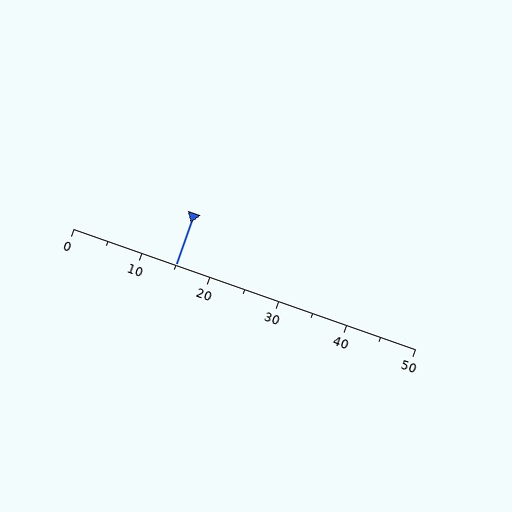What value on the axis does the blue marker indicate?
The marker indicates approximately 15.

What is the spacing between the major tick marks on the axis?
The major ticks are spaced 10 apart.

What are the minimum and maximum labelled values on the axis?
The axis runs from 0 to 50.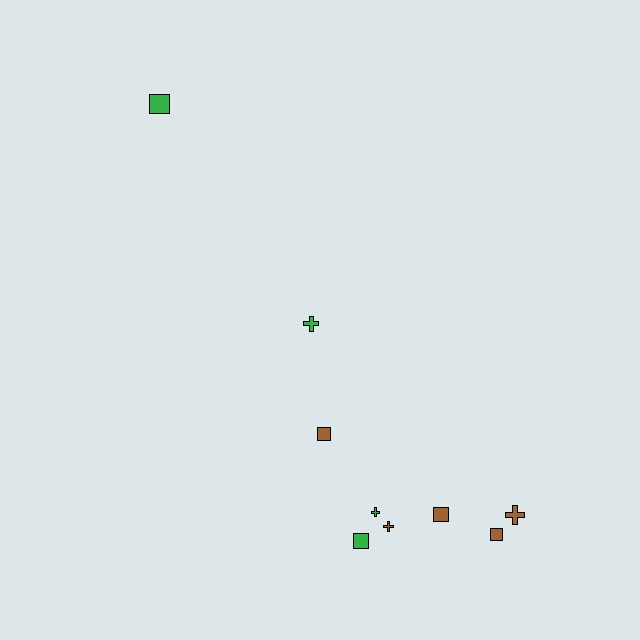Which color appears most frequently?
Brown, with 5 objects.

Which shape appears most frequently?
Square, with 5 objects.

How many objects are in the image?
There are 9 objects.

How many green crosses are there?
There are 2 green crosses.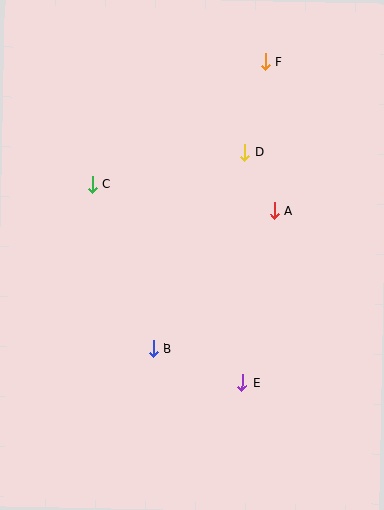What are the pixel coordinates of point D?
Point D is at (245, 152).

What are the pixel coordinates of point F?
Point F is at (265, 61).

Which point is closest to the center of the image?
Point A at (274, 210) is closest to the center.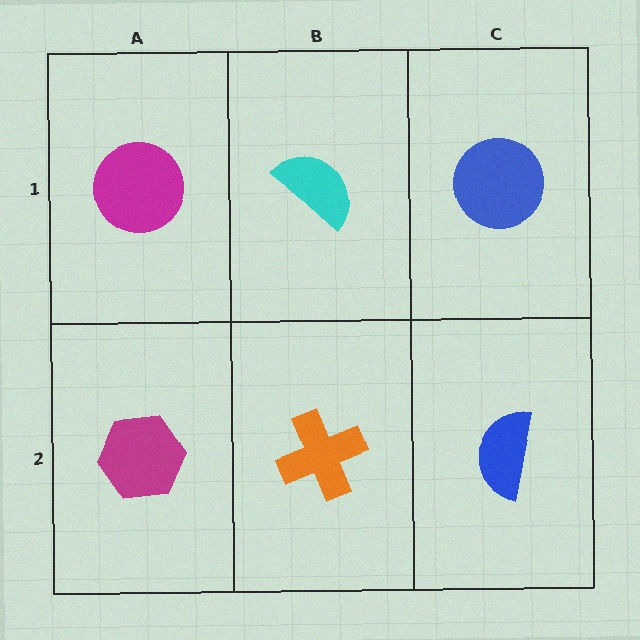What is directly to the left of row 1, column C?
A cyan semicircle.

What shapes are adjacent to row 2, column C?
A blue circle (row 1, column C), an orange cross (row 2, column B).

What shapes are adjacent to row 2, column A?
A magenta circle (row 1, column A), an orange cross (row 2, column B).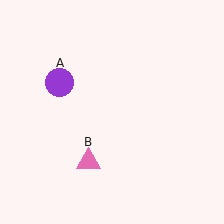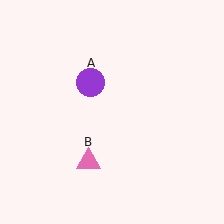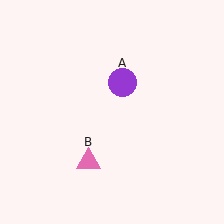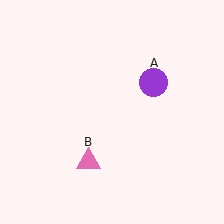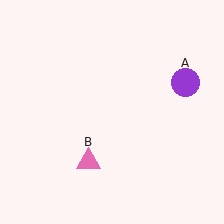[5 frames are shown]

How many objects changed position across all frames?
1 object changed position: purple circle (object A).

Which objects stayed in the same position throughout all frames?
Pink triangle (object B) remained stationary.